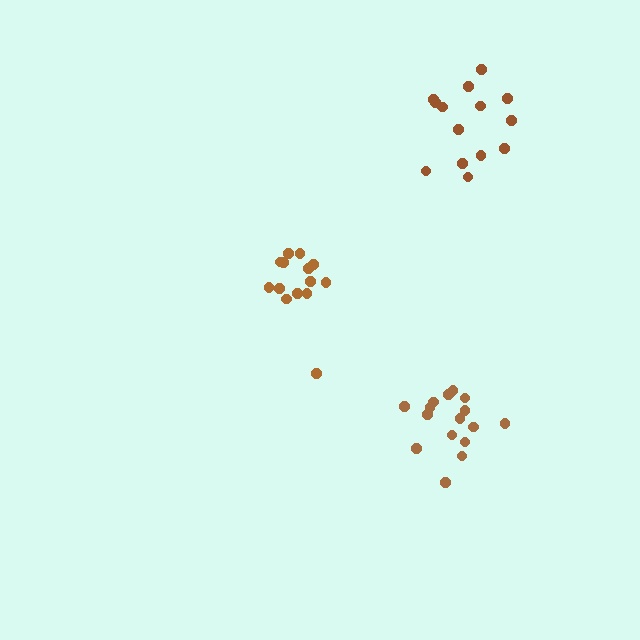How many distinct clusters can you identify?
There are 3 distinct clusters.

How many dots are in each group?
Group 1: 14 dots, Group 2: 14 dots, Group 3: 16 dots (44 total).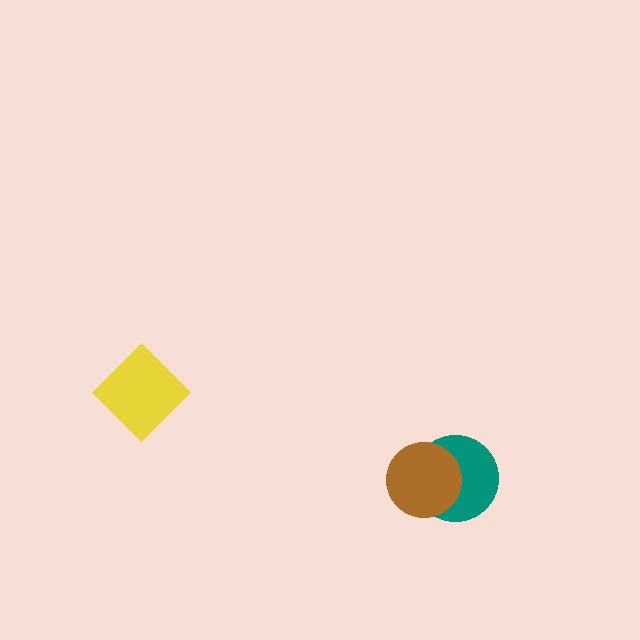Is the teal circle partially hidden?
Yes, it is partially covered by another shape.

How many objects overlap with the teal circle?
1 object overlaps with the teal circle.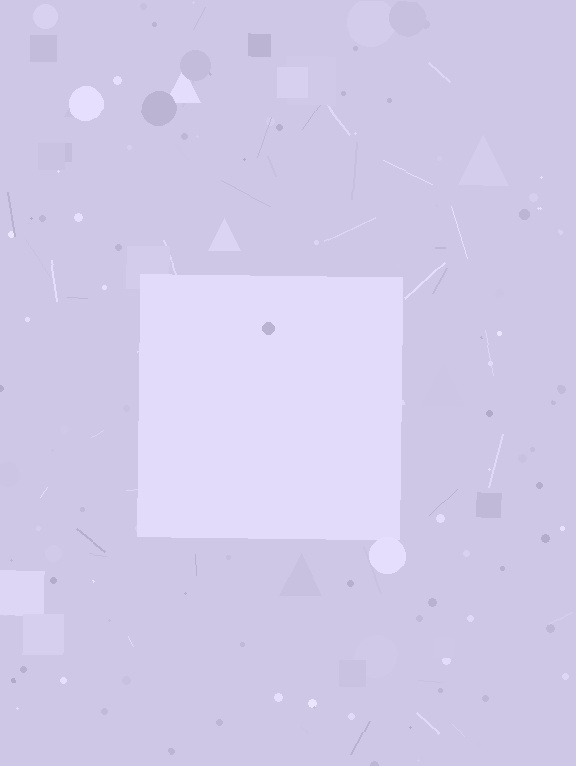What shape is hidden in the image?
A square is hidden in the image.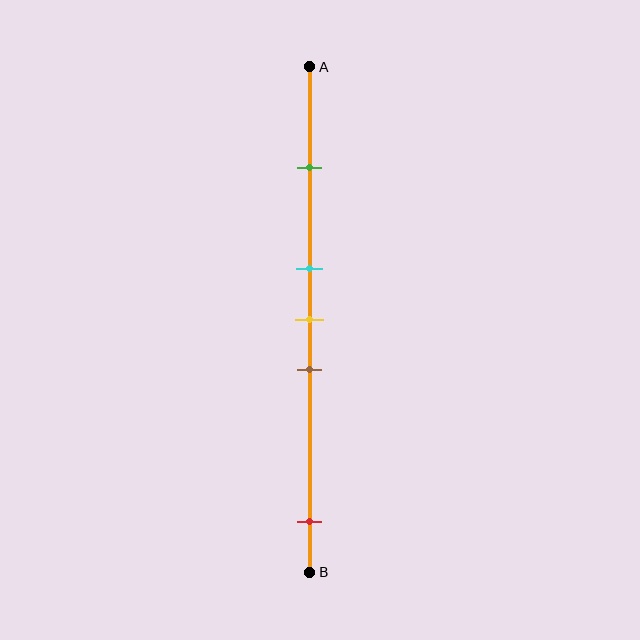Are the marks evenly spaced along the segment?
No, the marks are not evenly spaced.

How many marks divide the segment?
There are 5 marks dividing the segment.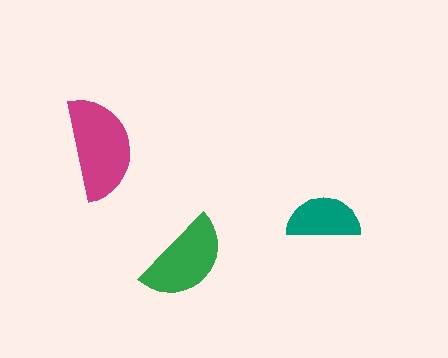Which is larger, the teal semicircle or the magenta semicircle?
The magenta one.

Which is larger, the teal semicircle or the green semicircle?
The green one.